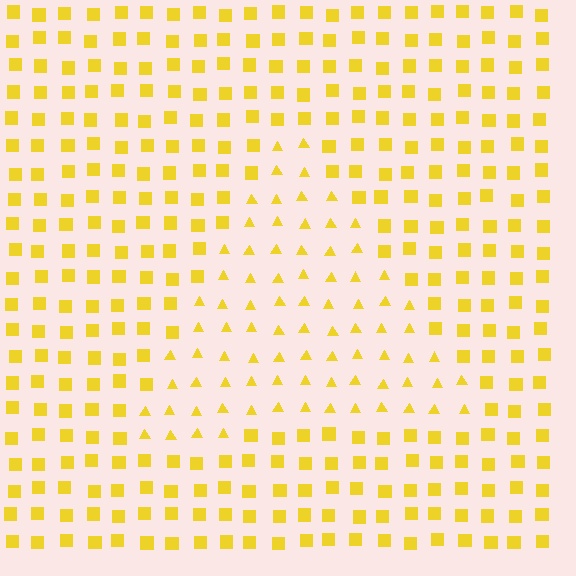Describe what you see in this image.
The image is filled with small yellow elements arranged in a uniform grid. A triangle-shaped region contains triangles, while the surrounding area contains squares. The boundary is defined purely by the change in element shape.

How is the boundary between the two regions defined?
The boundary is defined by a change in element shape: triangles inside vs. squares outside. All elements share the same color and spacing.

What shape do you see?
I see a triangle.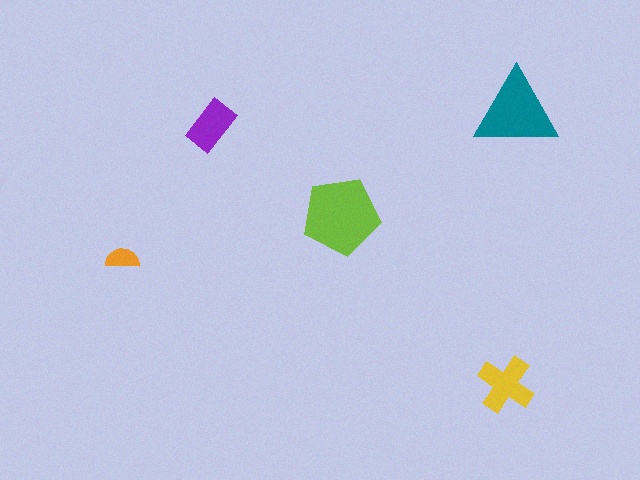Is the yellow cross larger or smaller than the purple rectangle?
Larger.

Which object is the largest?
The lime pentagon.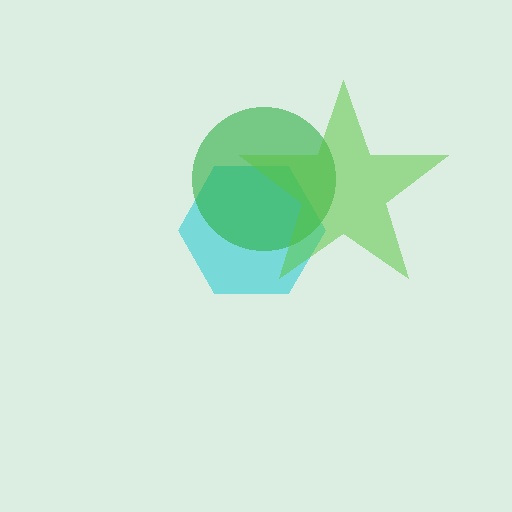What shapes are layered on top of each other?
The layered shapes are: a cyan hexagon, a green circle, a lime star.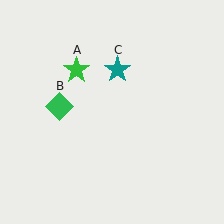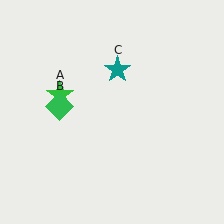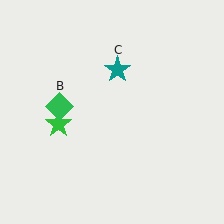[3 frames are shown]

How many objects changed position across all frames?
1 object changed position: green star (object A).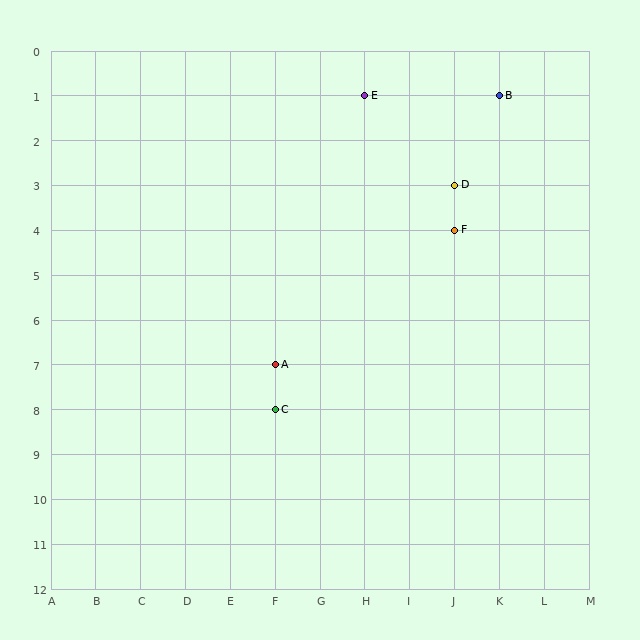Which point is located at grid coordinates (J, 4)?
Point F is at (J, 4).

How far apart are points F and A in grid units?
Points F and A are 4 columns and 3 rows apart (about 5.0 grid units diagonally).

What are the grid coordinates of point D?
Point D is at grid coordinates (J, 3).